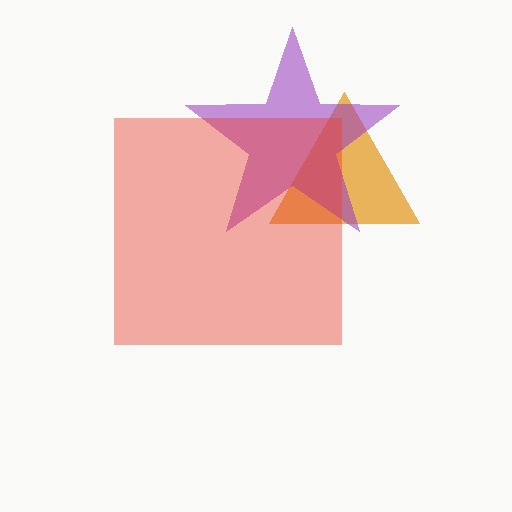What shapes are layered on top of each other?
The layered shapes are: an orange triangle, a purple star, a red square.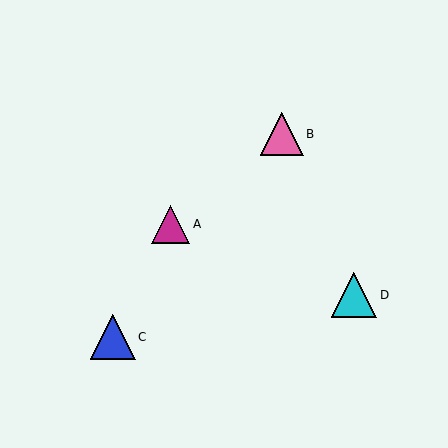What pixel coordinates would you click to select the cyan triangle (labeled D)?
Click at (354, 295) to select the cyan triangle D.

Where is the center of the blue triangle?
The center of the blue triangle is at (113, 337).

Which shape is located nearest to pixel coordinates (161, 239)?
The magenta triangle (labeled A) at (171, 224) is nearest to that location.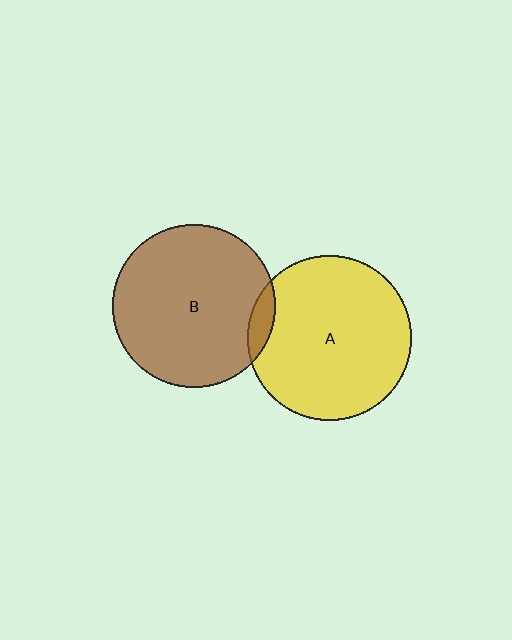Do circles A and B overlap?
Yes.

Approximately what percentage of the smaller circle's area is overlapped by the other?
Approximately 5%.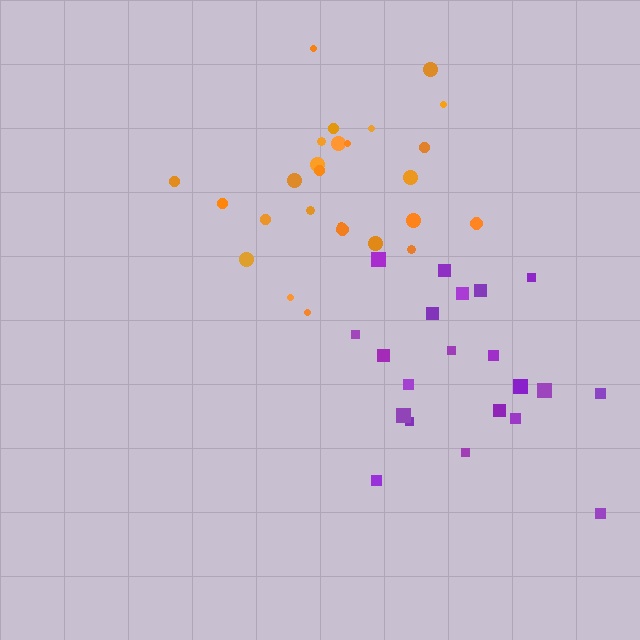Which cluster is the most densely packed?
Orange.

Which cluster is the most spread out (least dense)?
Purple.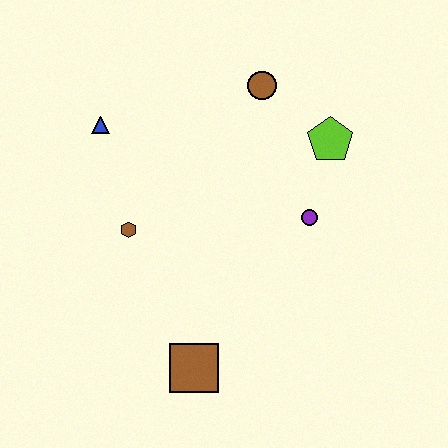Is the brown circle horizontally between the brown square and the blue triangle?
No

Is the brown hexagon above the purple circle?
No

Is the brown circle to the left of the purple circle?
Yes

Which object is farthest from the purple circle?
The blue triangle is farthest from the purple circle.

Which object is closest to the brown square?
The brown hexagon is closest to the brown square.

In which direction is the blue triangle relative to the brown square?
The blue triangle is above the brown square.